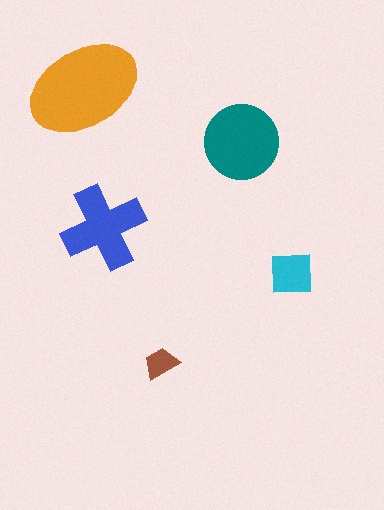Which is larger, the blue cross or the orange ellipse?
The orange ellipse.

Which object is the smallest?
The brown trapezoid.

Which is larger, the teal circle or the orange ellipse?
The orange ellipse.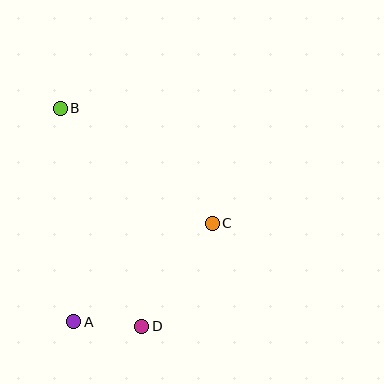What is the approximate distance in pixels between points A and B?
The distance between A and B is approximately 214 pixels.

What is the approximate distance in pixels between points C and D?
The distance between C and D is approximately 125 pixels.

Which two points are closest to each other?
Points A and D are closest to each other.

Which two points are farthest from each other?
Points B and D are farthest from each other.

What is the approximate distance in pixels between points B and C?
The distance between B and C is approximately 190 pixels.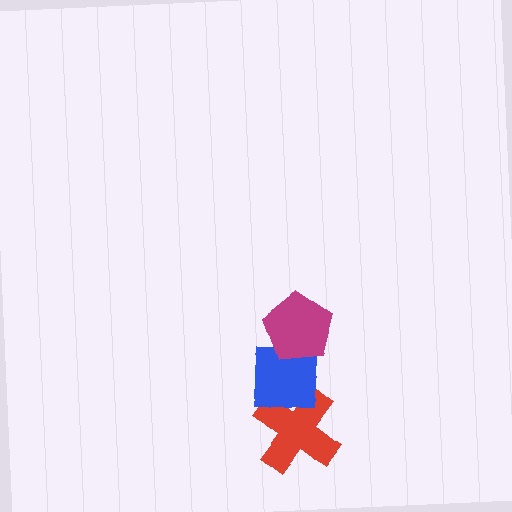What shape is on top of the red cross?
The blue square is on top of the red cross.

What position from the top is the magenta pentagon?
The magenta pentagon is 1st from the top.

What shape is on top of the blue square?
The magenta pentagon is on top of the blue square.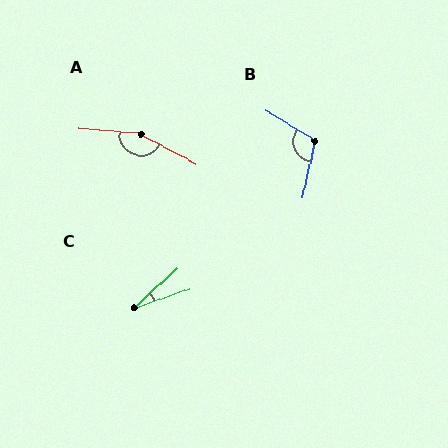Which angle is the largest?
A, at approximately 156 degrees.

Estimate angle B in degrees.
Approximately 109 degrees.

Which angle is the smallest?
C, at approximately 24 degrees.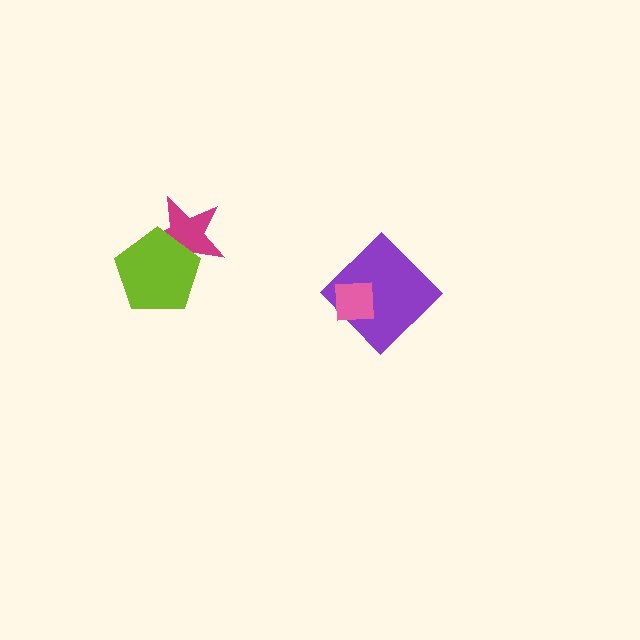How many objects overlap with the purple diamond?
1 object overlaps with the purple diamond.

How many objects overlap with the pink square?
1 object overlaps with the pink square.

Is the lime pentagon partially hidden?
No, no other shape covers it.